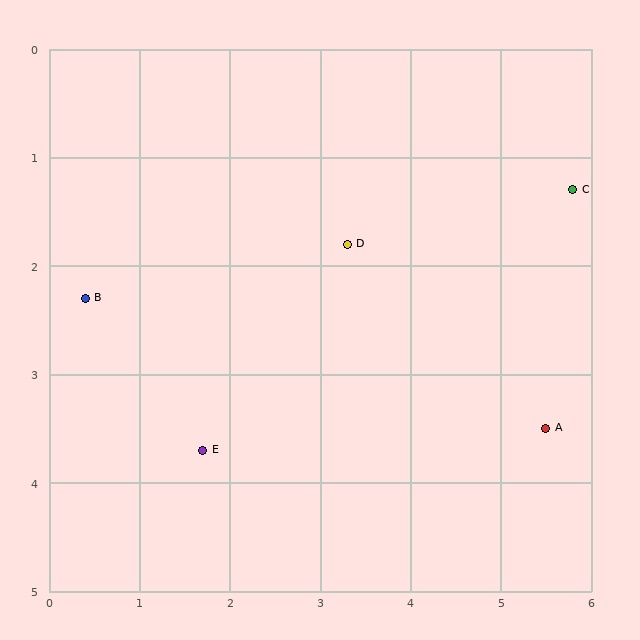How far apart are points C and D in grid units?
Points C and D are about 2.5 grid units apart.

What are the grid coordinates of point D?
Point D is at approximately (3.3, 1.8).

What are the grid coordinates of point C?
Point C is at approximately (5.8, 1.3).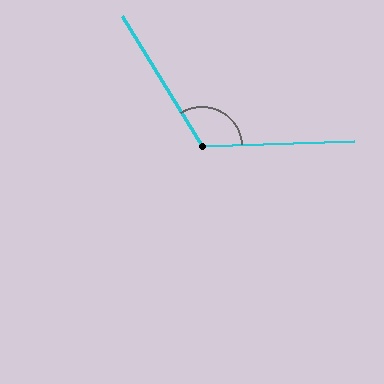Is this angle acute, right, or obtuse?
It is obtuse.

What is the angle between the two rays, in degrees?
Approximately 119 degrees.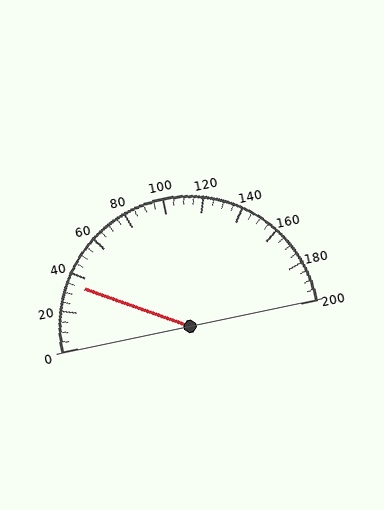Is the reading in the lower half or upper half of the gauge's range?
The reading is in the lower half of the range (0 to 200).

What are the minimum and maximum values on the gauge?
The gauge ranges from 0 to 200.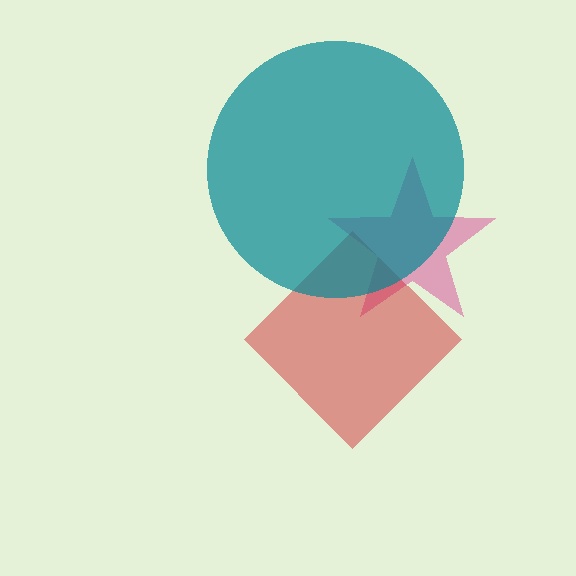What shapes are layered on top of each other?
The layered shapes are: a pink star, a red diamond, a teal circle.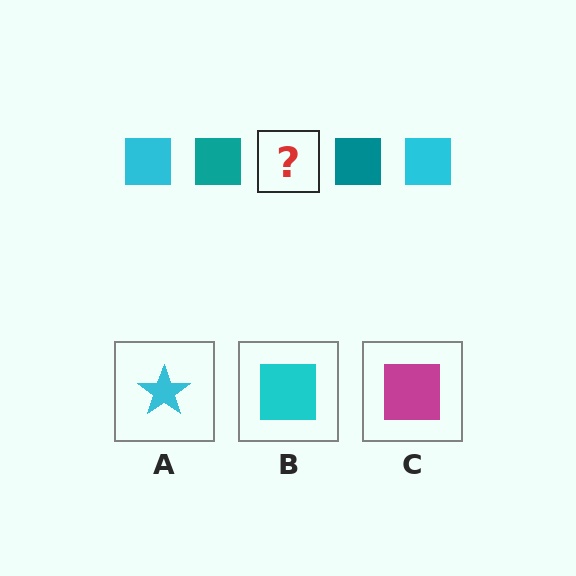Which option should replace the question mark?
Option B.